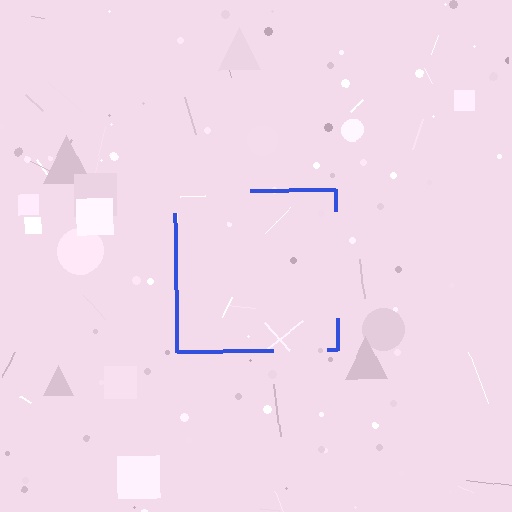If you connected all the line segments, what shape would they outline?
They would outline a square.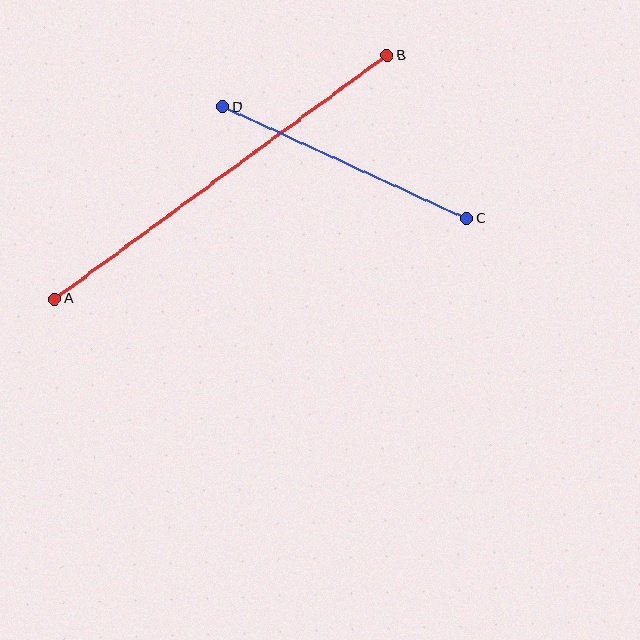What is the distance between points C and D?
The distance is approximately 268 pixels.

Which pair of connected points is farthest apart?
Points A and B are farthest apart.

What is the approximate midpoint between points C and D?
The midpoint is at approximately (345, 163) pixels.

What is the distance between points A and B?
The distance is approximately 412 pixels.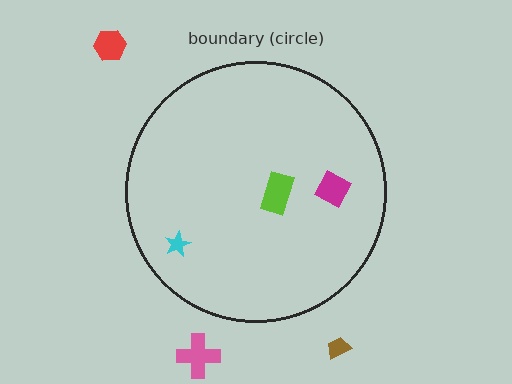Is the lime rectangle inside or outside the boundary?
Inside.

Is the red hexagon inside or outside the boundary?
Outside.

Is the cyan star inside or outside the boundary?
Inside.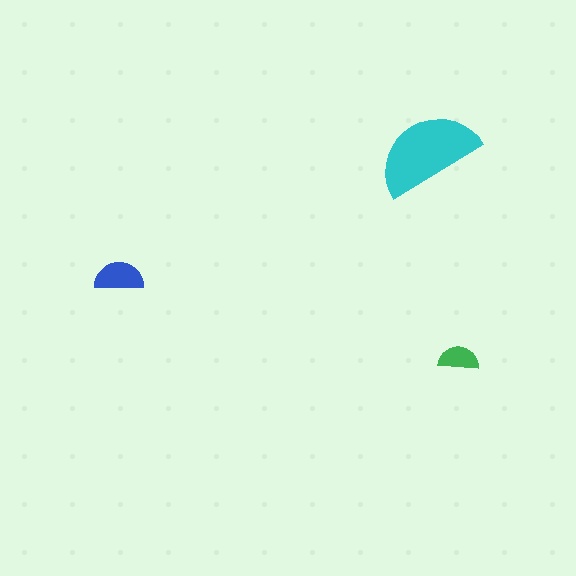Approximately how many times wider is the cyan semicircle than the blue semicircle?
About 2 times wider.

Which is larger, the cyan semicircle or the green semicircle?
The cyan one.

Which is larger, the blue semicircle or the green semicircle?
The blue one.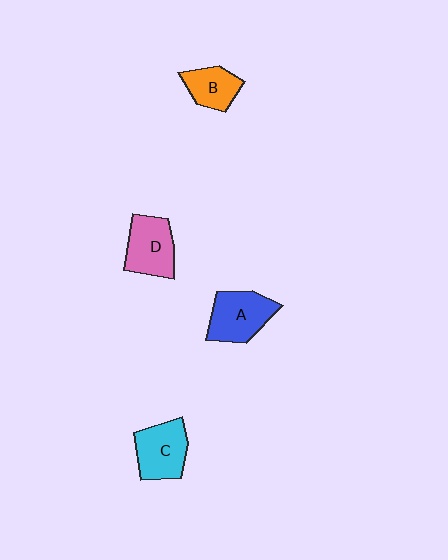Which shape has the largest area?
Shape A (blue).